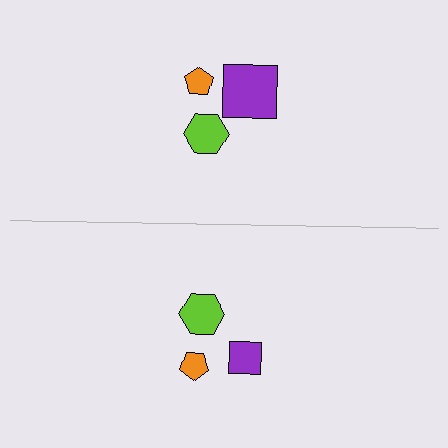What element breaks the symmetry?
The purple square on the bottom side has a different size than its mirror counterpart.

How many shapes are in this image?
There are 6 shapes in this image.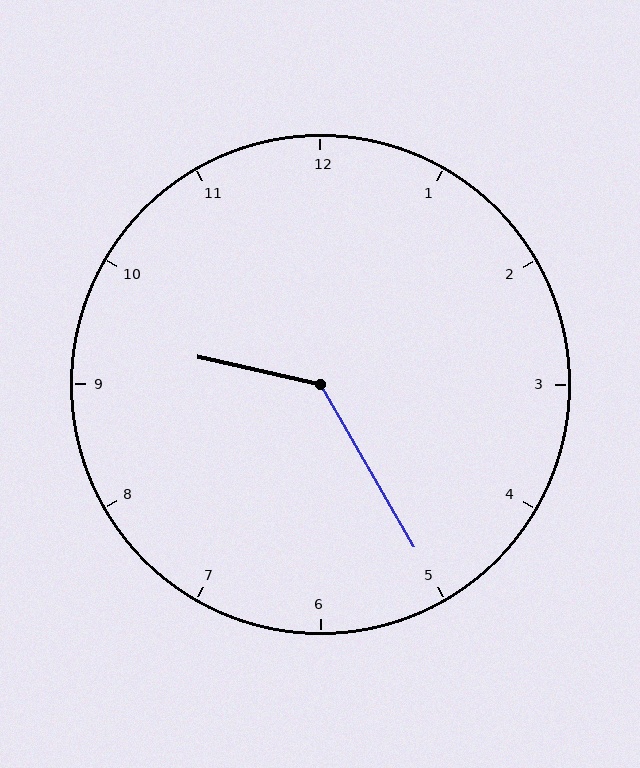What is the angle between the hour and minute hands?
Approximately 132 degrees.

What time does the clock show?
9:25.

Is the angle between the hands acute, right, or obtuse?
It is obtuse.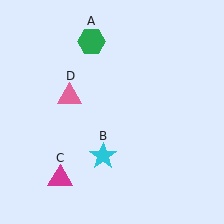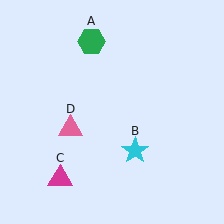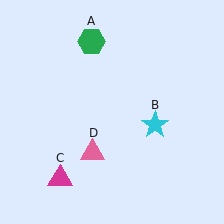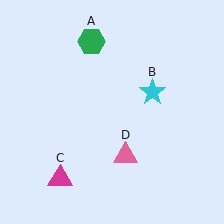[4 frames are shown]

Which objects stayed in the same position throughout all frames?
Green hexagon (object A) and magenta triangle (object C) remained stationary.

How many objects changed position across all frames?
2 objects changed position: cyan star (object B), pink triangle (object D).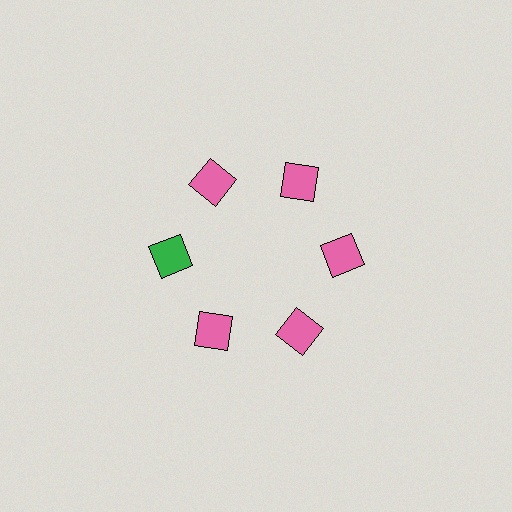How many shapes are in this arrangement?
There are 6 shapes arranged in a ring pattern.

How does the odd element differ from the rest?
It has a different color: green instead of pink.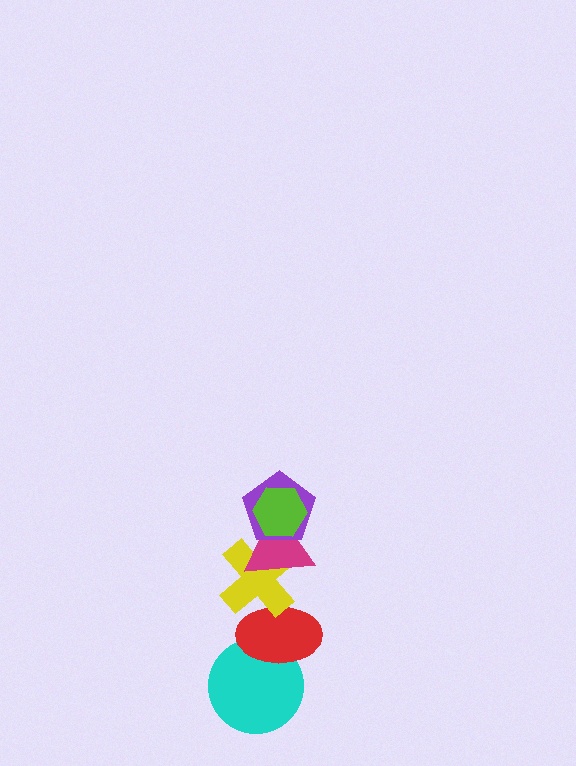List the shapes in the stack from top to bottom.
From top to bottom: the lime hexagon, the purple pentagon, the magenta triangle, the yellow cross, the red ellipse, the cyan circle.